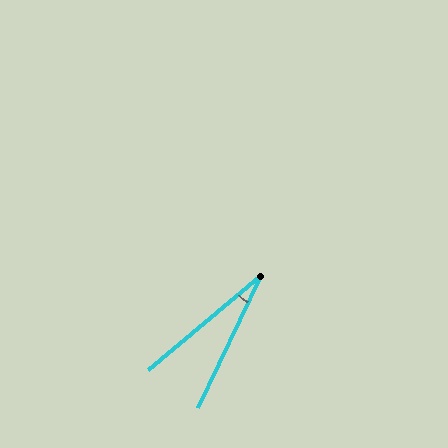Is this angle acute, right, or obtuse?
It is acute.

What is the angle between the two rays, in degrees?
Approximately 25 degrees.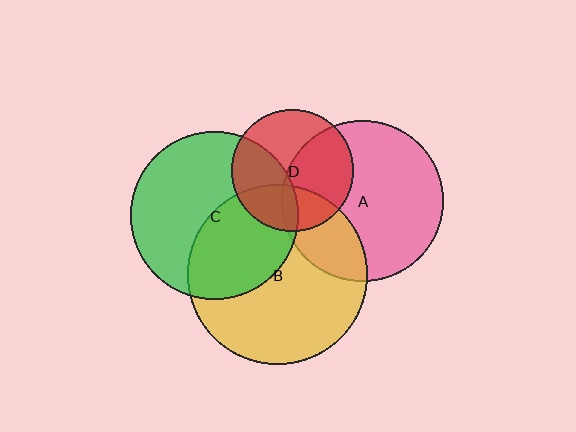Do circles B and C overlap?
Yes.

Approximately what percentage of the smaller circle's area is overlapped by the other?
Approximately 40%.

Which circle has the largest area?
Circle B (yellow).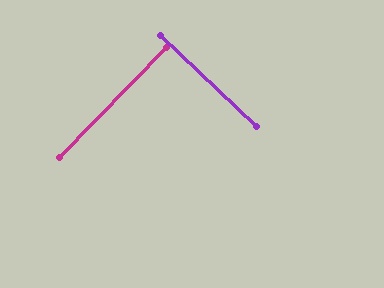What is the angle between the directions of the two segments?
Approximately 89 degrees.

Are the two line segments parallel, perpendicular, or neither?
Perpendicular — they meet at approximately 89°.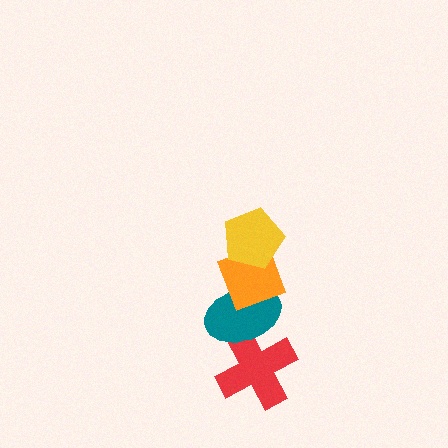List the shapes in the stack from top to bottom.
From top to bottom: the yellow pentagon, the orange diamond, the teal ellipse, the red cross.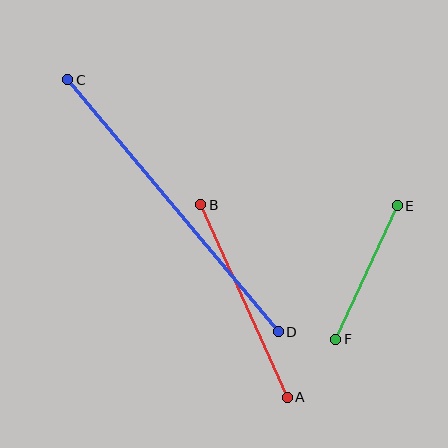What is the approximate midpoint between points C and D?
The midpoint is at approximately (173, 206) pixels.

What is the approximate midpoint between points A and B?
The midpoint is at approximately (244, 301) pixels.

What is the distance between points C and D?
The distance is approximately 329 pixels.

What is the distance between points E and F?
The distance is approximately 147 pixels.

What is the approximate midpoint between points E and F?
The midpoint is at approximately (366, 272) pixels.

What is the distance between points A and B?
The distance is approximately 211 pixels.